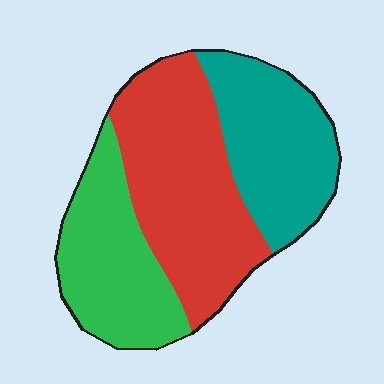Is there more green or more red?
Red.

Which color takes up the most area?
Red, at roughly 40%.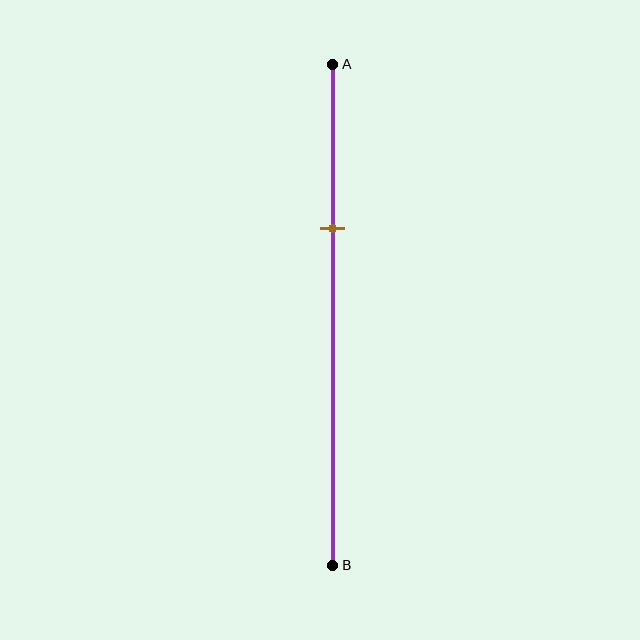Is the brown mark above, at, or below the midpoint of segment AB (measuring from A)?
The brown mark is above the midpoint of segment AB.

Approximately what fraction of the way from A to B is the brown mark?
The brown mark is approximately 35% of the way from A to B.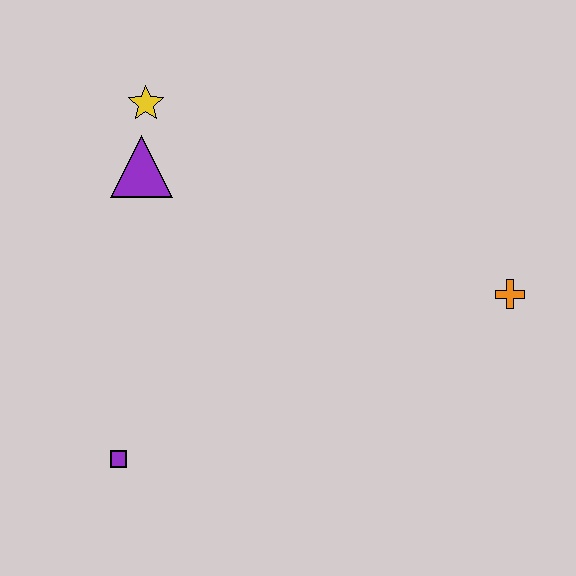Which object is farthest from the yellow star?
The orange cross is farthest from the yellow star.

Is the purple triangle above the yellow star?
No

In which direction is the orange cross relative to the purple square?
The orange cross is to the right of the purple square.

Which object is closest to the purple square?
The purple triangle is closest to the purple square.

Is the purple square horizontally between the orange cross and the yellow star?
No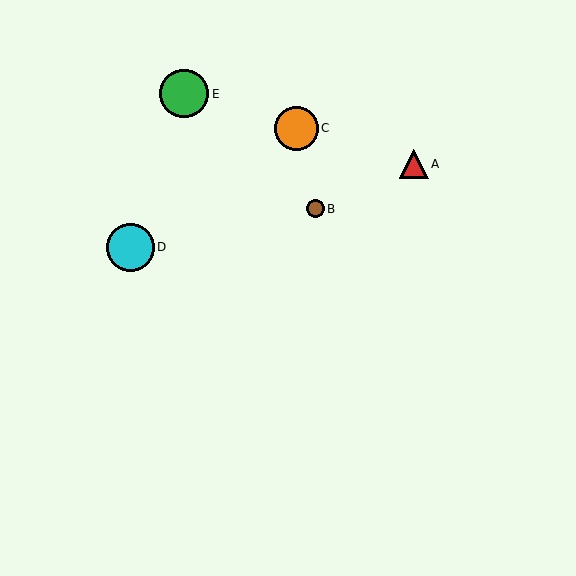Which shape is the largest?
The green circle (labeled E) is the largest.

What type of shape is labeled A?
Shape A is a red triangle.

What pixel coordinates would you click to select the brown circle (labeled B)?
Click at (315, 209) to select the brown circle B.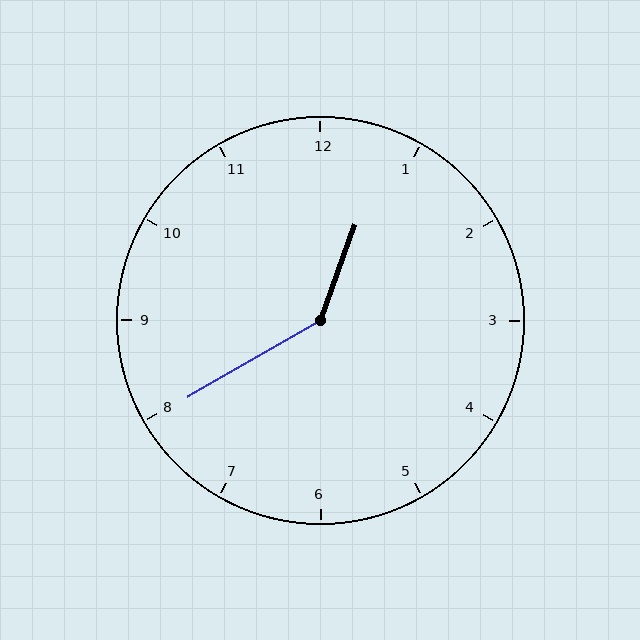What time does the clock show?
12:40.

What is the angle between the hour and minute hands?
Approximately 140 degrees.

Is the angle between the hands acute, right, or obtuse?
It is obtuse.